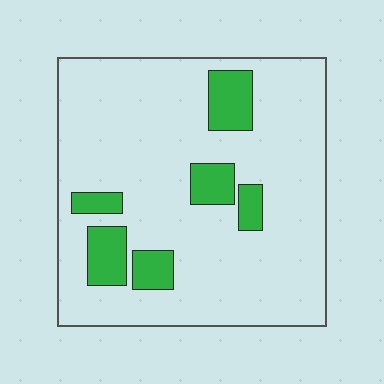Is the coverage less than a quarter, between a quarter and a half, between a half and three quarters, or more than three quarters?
Less than a quarter.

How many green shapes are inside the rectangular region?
6.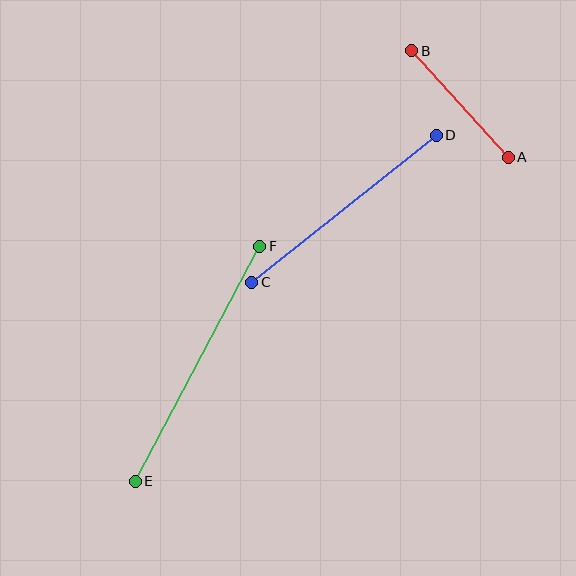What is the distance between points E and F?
The distance is approximately 266 pixels.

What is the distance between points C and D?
The distance is approximately 236 pixels.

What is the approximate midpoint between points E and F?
The midpoint is at approximately (197, 364) pixels.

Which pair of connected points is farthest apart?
Points E and F are farthest apart.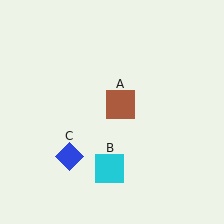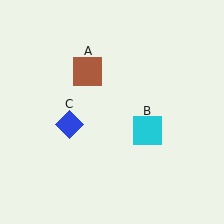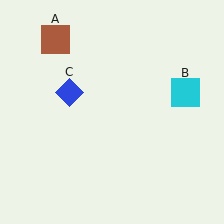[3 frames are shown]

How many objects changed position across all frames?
3 objects changed position: brown square (object A), cyan square (object B), blue diamond (object C).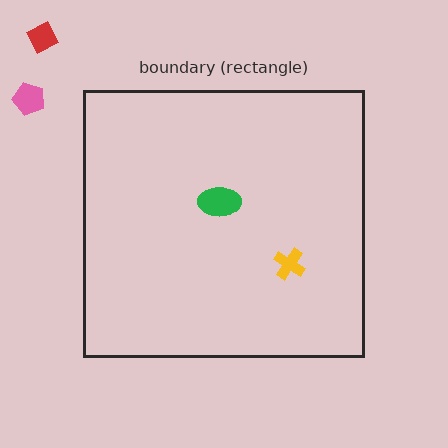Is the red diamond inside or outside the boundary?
Outside.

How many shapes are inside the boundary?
2 inside, 2 outside.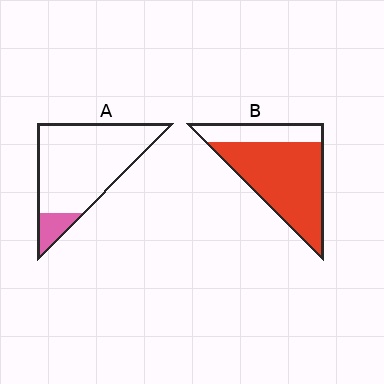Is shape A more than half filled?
No.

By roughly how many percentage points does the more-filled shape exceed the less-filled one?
By roughly 60 percentage points (B over A).